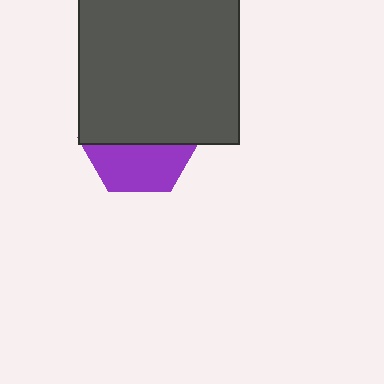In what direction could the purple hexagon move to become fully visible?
The purple hexagon could move down. That would shift it out from behind the dark gray square entirely.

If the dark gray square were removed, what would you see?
You would see the complete purple hexagon.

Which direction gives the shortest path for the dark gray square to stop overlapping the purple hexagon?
Moving up gives the shortest separation.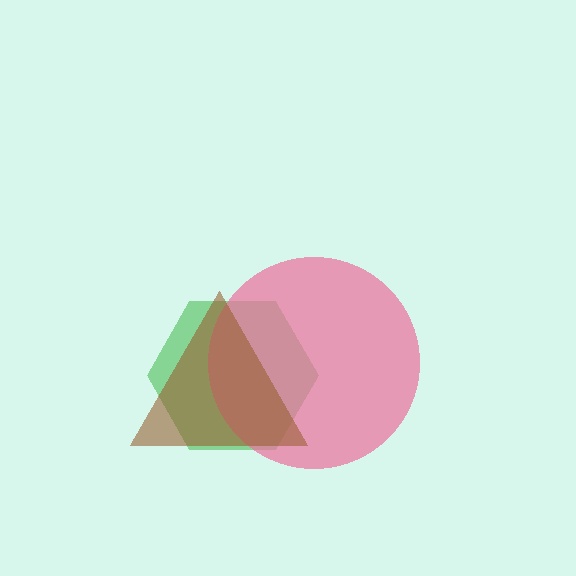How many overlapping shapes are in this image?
There are 3 overlapping shapes in the image.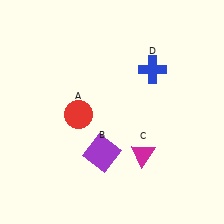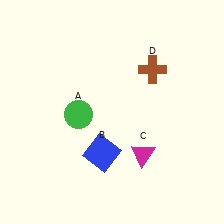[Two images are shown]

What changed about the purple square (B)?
In Image 1, B is purple. In Image 2, it changed to blue.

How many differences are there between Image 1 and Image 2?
There are 3 differences between the two images.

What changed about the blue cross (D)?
In Image 1, D is blue. In Image 2, it changed to brown.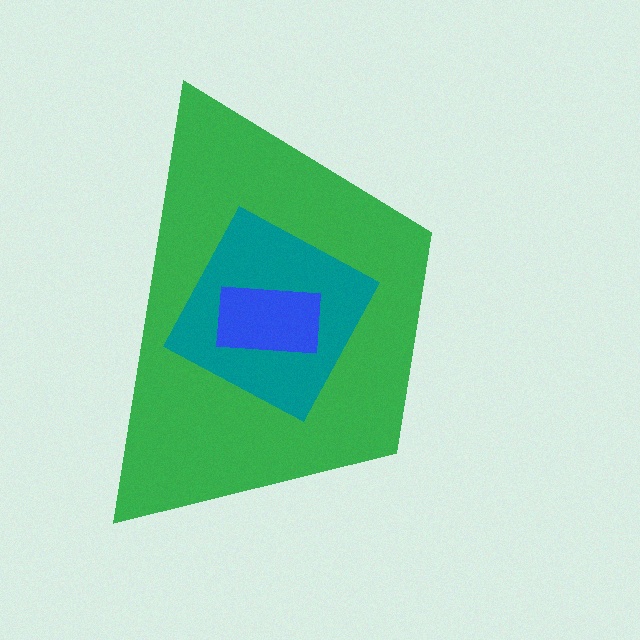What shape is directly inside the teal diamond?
The blue rectangle.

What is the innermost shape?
The blue rectangle.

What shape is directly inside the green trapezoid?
The teal diamond.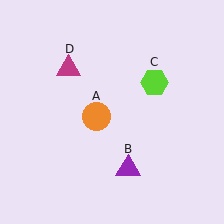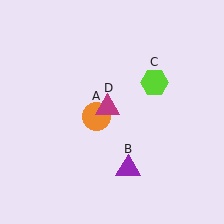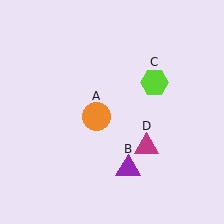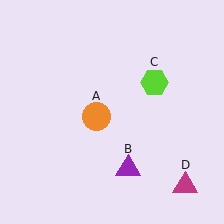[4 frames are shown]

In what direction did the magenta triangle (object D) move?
The magenta triangle (object D) moved down and to the right.